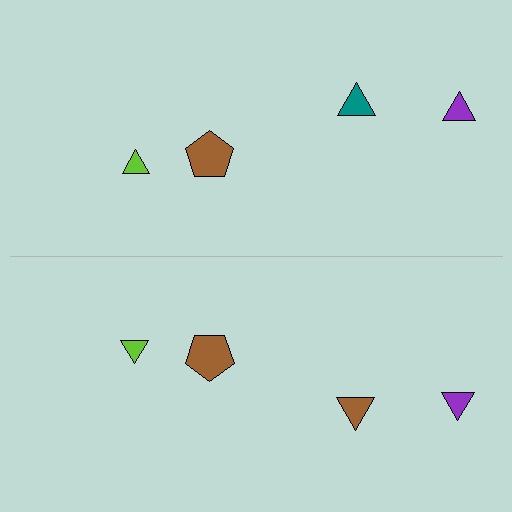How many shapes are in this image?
There are 8 shapes in this image.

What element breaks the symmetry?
The brown triangle on the bottom side breaks the symmetry — its mirror counterpart is teal.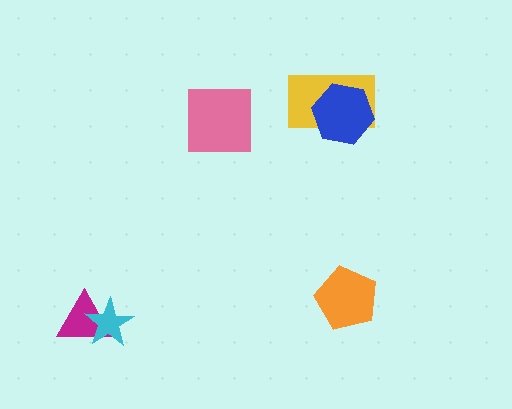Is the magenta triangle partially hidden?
Yes, it is partially covered by another shape.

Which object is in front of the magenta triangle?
The cyan star is in front of the magenta triangle.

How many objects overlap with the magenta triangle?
1 object overlaps with the magenta triangle.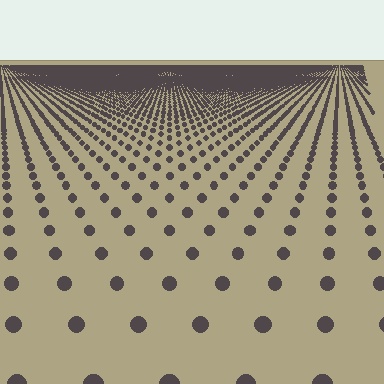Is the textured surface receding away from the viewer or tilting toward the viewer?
The surface is receding away from the viewer. Texture elements get smaller and denser toward the top.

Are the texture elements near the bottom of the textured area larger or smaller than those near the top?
Larger. Near the bottom, elements are closer to the viewer and appear at a bigger on-screen size.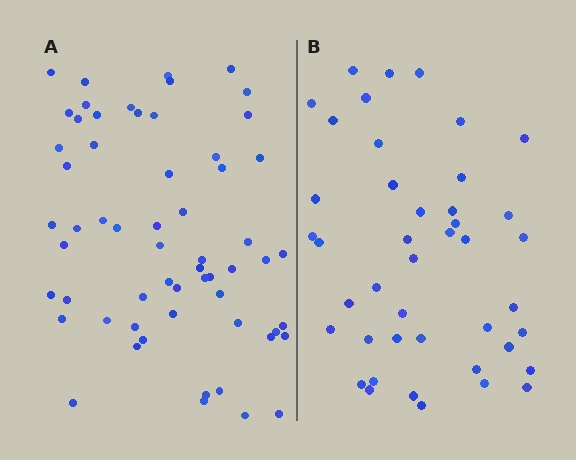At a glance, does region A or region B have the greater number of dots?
Region A (the left region) has more dots.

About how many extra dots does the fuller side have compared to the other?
Region A has approximately 15 more dots than region B.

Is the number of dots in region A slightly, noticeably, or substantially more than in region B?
Region A has noticeably more, but not dramatically so. The ratio is roughly 1.4 to 1.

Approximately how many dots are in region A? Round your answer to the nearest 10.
About 60 dots.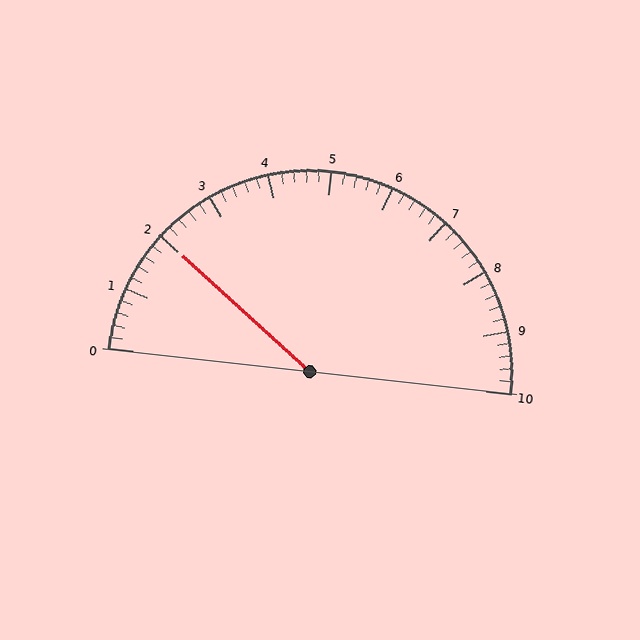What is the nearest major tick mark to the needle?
The nearest major tick mark is 2.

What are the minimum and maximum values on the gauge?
The gauge ranges from 0 to 10.